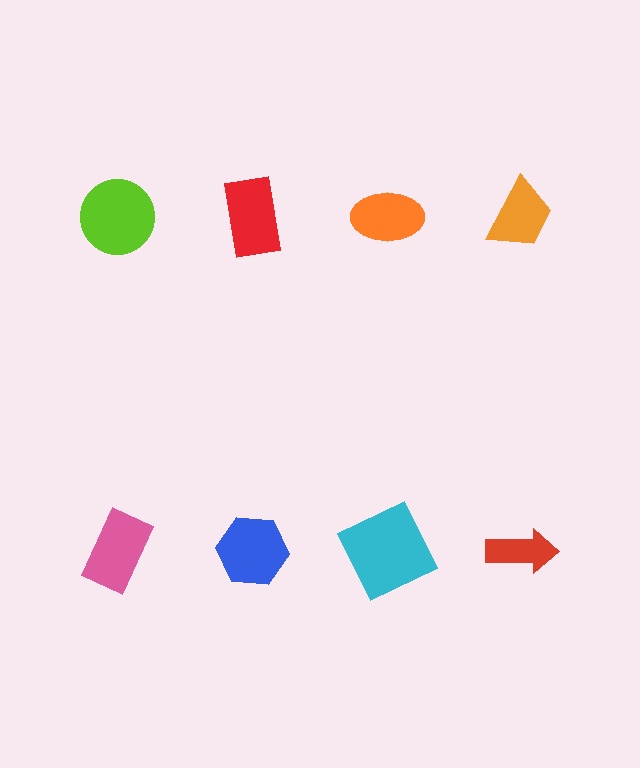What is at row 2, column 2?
A blue hexagon.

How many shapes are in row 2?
4 shapes.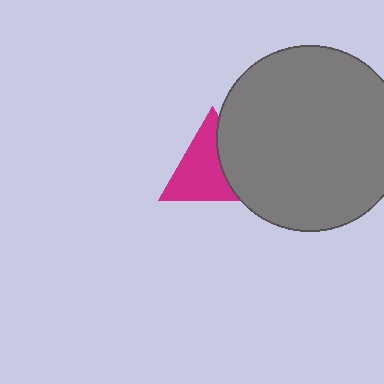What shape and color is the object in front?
The object in front is a gray circle.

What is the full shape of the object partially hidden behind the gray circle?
The partially hidden object is a magenta triangle.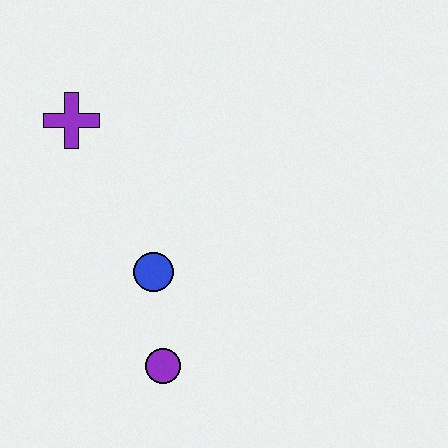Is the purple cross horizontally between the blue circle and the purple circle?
No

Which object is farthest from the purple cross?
The purple circle is farthest from the purple cross.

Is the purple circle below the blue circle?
Yes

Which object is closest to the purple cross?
The blue circle is closest to the purple cross.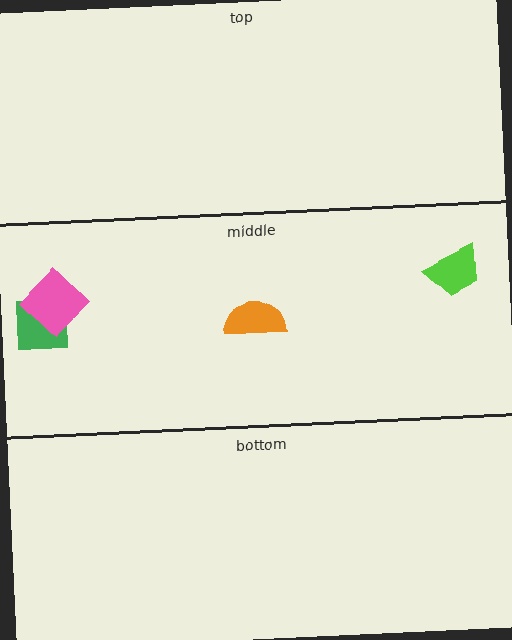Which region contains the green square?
The middle region.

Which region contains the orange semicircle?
The middle region.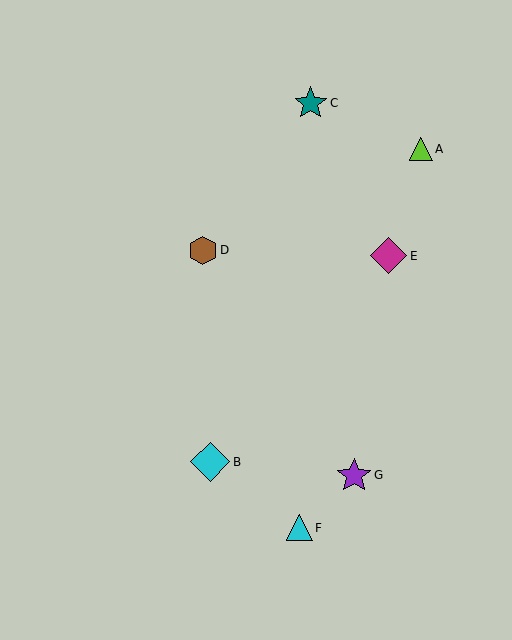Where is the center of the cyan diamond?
The center of the cyan diamond is at (210, 462).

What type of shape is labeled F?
Shape F is a cyan triangle.